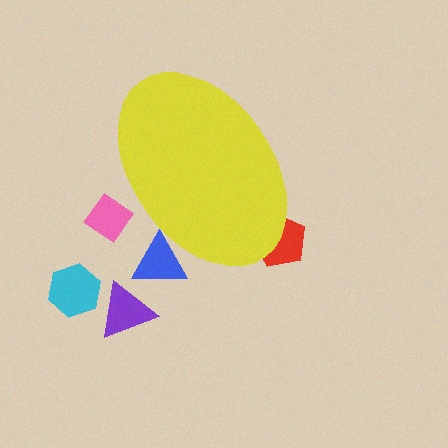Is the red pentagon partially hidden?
Yes, the red pentagon is partially hidden behind the yellow ellipse.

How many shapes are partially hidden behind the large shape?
3 shapes are partially hidden.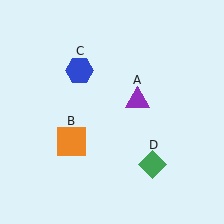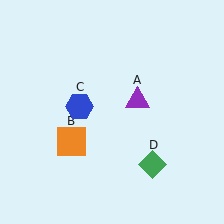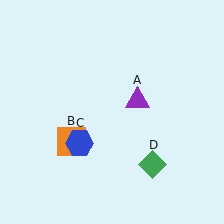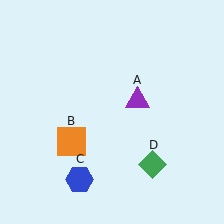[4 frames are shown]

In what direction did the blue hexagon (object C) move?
The blue hexagon (object C) moved down.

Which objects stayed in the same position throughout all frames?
Purple triangle (object A) and orange square (object B) and green diamond (object D) remained stationary.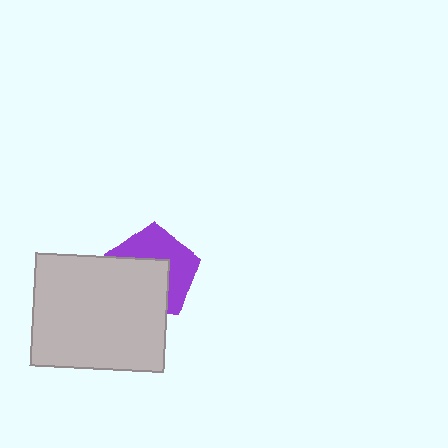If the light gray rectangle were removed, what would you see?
You would see the complete purple pentagon.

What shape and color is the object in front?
The object in front is a light gray rectangle.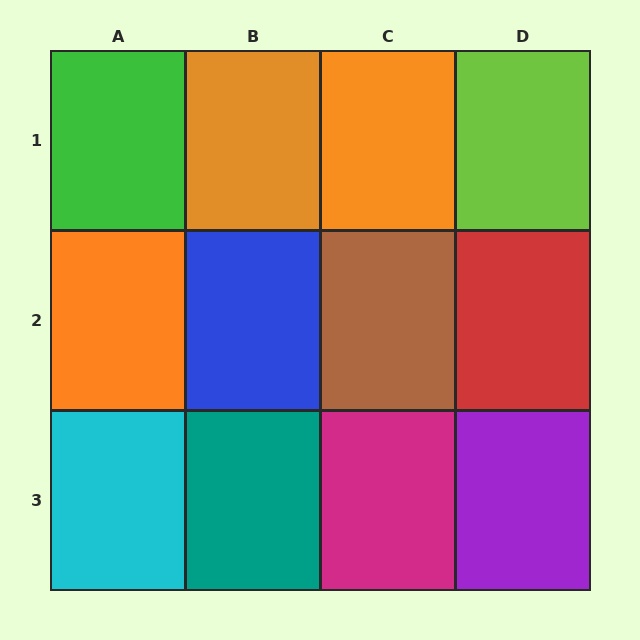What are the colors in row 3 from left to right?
Cyan, teal, magenta, purple.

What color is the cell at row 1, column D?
Lime.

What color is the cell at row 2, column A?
Orange.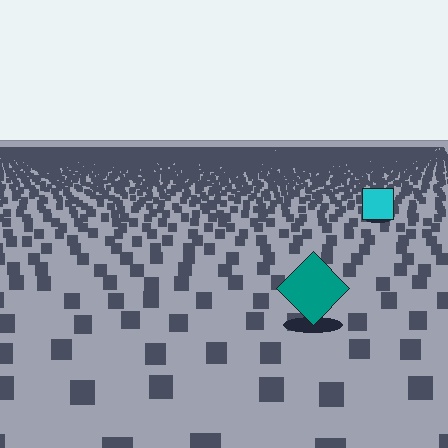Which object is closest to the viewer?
The teal diamond is closest. The texture marks near it are larger and more spread out.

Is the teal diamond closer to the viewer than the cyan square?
Yes. The teal diamond is closer — you can tell from the texture gradient: the ground texture is coarser near it.